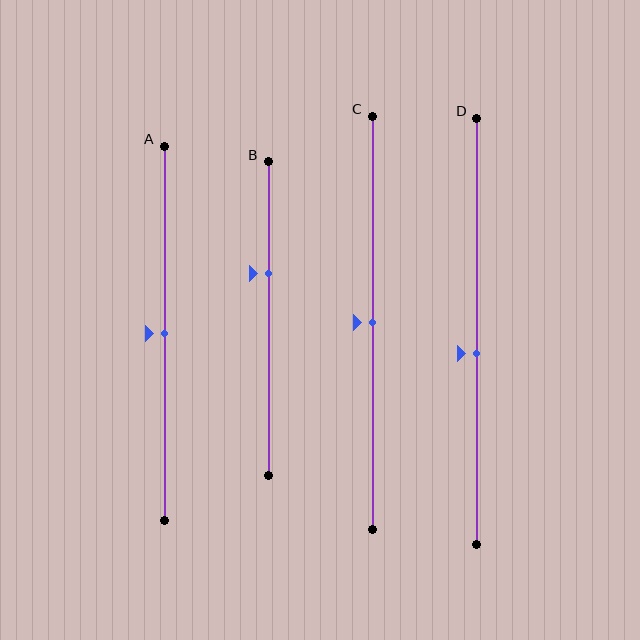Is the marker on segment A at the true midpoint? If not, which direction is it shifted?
Yes, the marker on segment A is at the true midpoint.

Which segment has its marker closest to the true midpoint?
Segment A has its marker closest to the true midpoint.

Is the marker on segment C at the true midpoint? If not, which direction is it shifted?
Yes, the marker on segment C is at the true midpoint.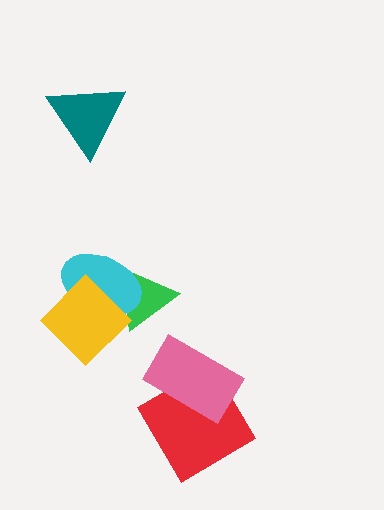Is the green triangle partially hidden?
Yes, it is partially covered by another shape.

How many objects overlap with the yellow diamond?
2 objects overlap with the yellow diamond.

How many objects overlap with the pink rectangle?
1 object overlaps with the pink rectangle.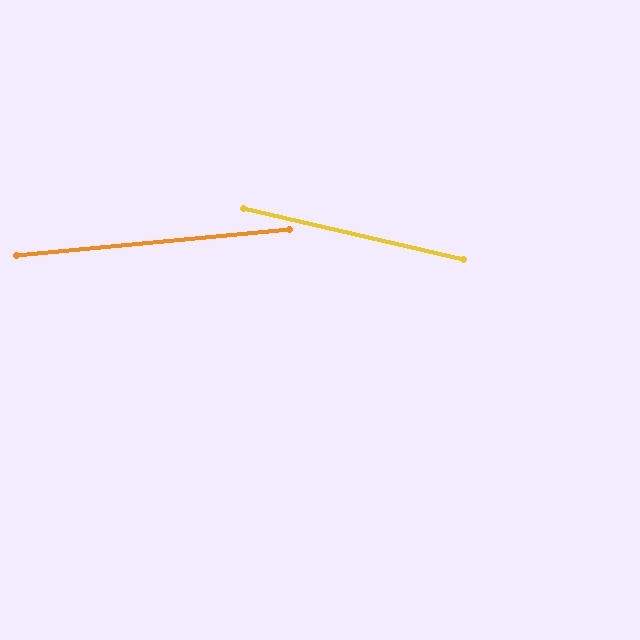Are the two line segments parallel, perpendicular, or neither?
Neither parallel nor perpendicular — they differ by about 18°.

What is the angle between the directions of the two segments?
Approximately 18 degrees.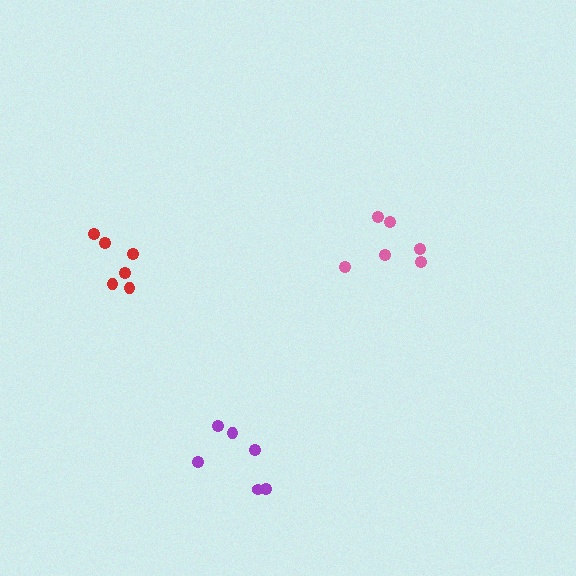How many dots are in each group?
Group 1: 6 dots, Group 2: 6 dots, Group 3: 6 dots (18 total).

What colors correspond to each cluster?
The clusters are colored: red, pink, purple.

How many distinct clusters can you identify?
There are 3 distinct clusters.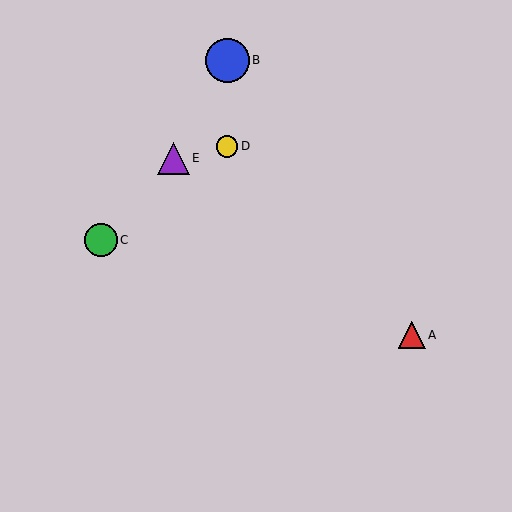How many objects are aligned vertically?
2 objects (B, D) are aligned vertically.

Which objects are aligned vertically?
Objects B, D are aligned vertically.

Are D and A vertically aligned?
No, D is at x≈227 and A is at x≈412.